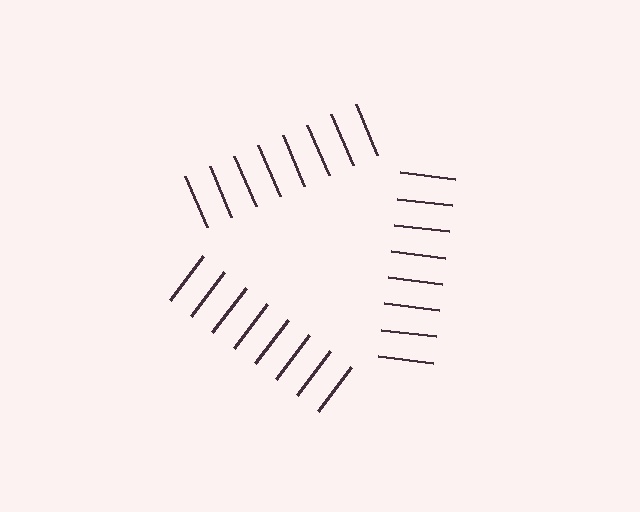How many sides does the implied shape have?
3 sides — the line-ends trace a triangle.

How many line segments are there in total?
24 — 8 along each of the 3 edges.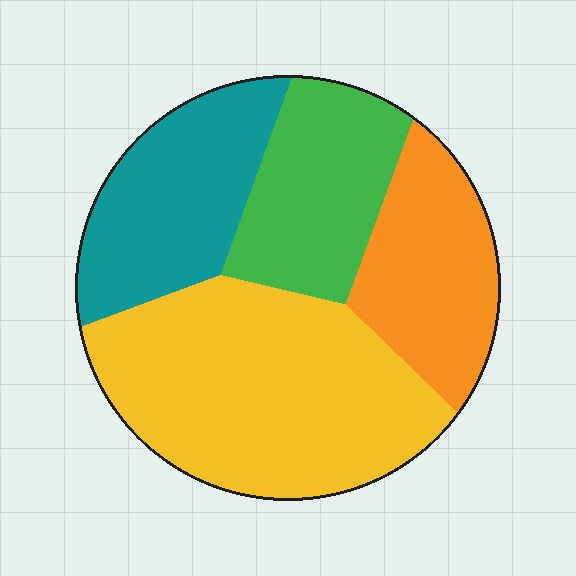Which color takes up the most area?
Yellow, at roughly 40%.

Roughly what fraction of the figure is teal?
Teal takes up about one fifth (1/5) of the figure.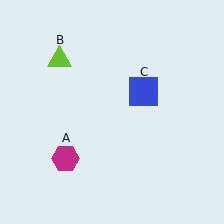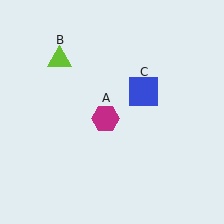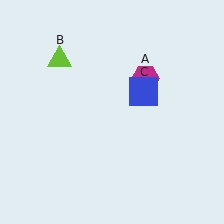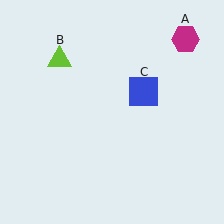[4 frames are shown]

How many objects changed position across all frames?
1 object changed position: magenta hexagon (object A).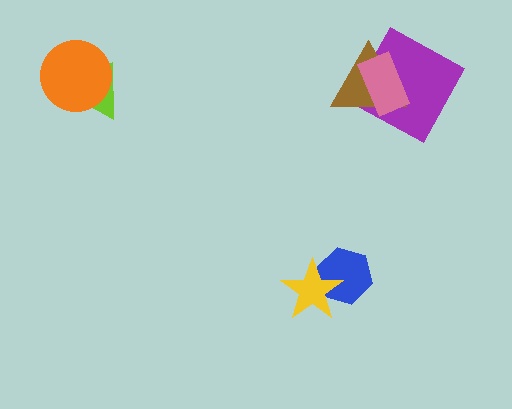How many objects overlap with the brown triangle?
2 objects overlap with the brown triangle.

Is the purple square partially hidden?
Yes, it is partially covered by another shape.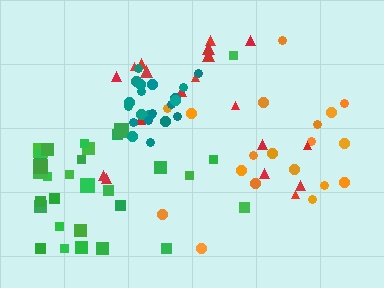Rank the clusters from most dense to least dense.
teal, green, orange, red.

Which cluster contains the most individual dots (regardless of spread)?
Green (32).